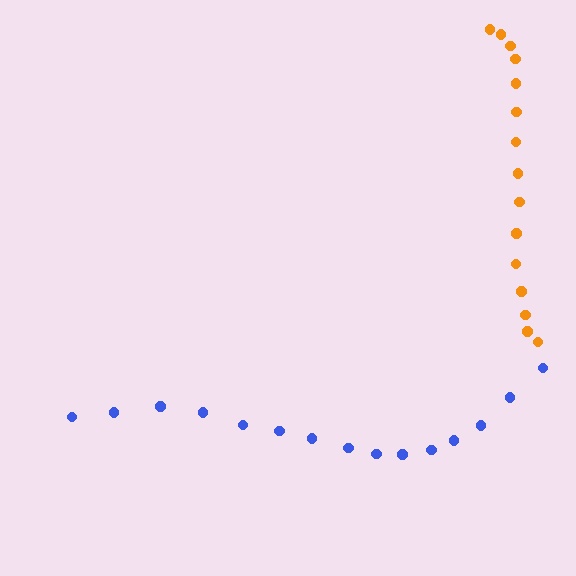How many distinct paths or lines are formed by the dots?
There are 2 distinct paths.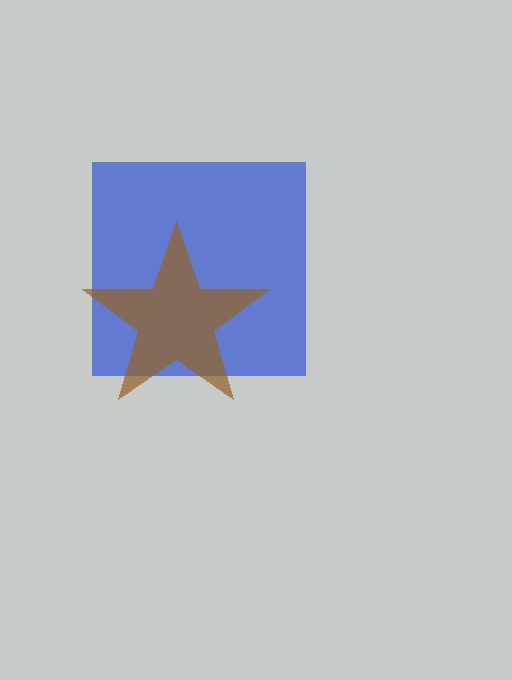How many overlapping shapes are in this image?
There are 2 overlapping shapes in the image.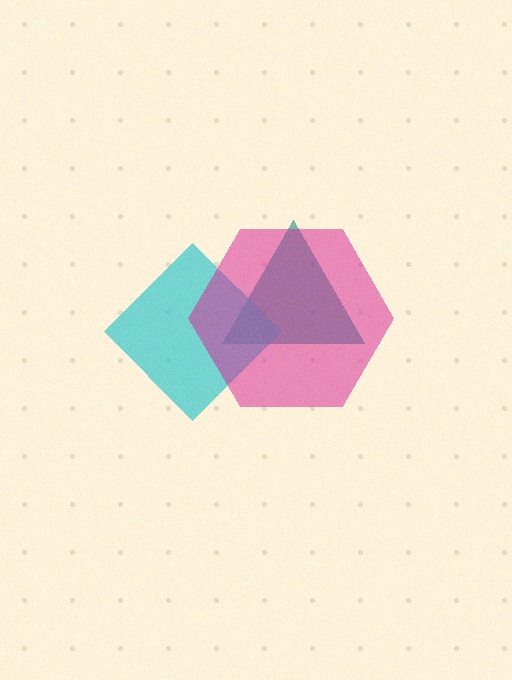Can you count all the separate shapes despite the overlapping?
Yes, there are 3 separate shapes.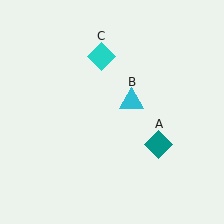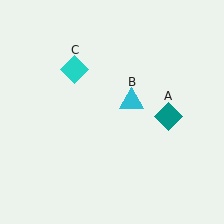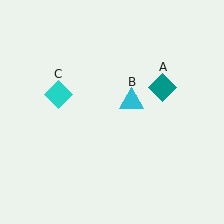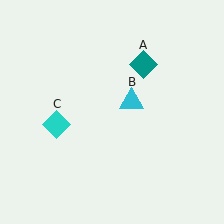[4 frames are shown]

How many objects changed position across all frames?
2 objects changed position: teal diamond (object A), cyan diamond (object C).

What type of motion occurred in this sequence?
The teal diamond (object A), cyan diamond (object C) rotated counterclockwise around the center of the scene.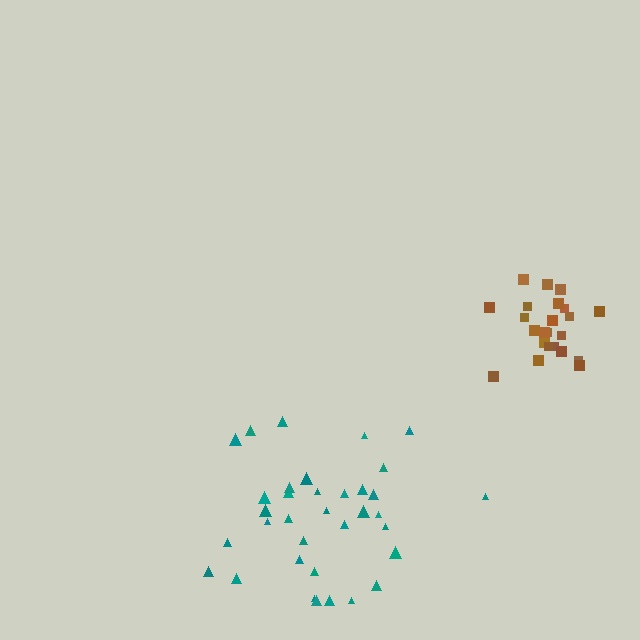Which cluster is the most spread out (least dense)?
Teal.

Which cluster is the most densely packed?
Brown.